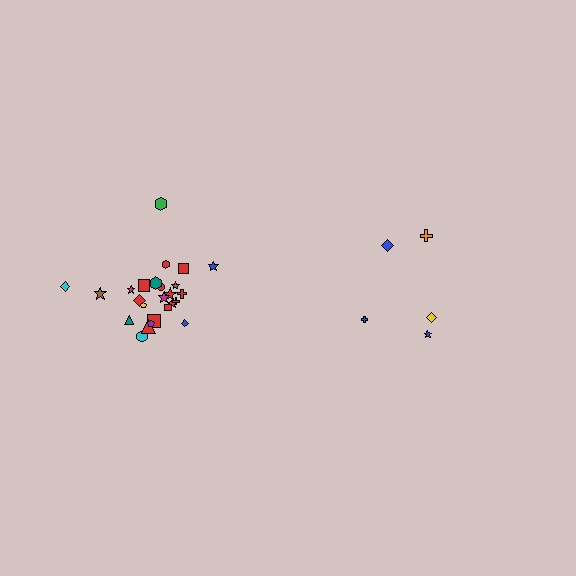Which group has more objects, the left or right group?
The left group.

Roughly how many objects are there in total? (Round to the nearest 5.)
Roughly 30 objects in total.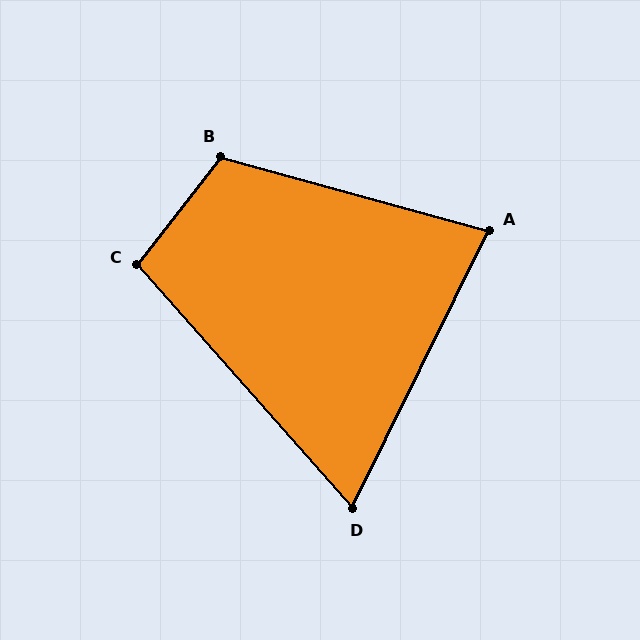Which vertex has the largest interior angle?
B, at approximately 112 degrees.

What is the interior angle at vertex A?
Approximately 79 degrees (acute).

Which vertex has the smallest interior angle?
D, at approximately 68 degrees.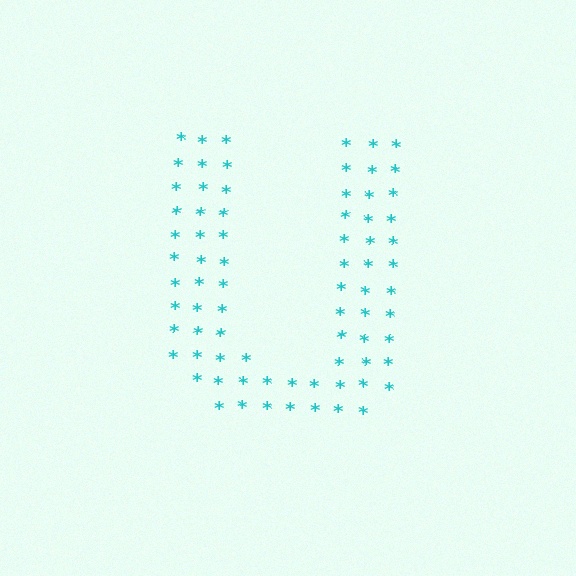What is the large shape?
The large shape is the letter U.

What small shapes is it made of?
It is made of small asterisks.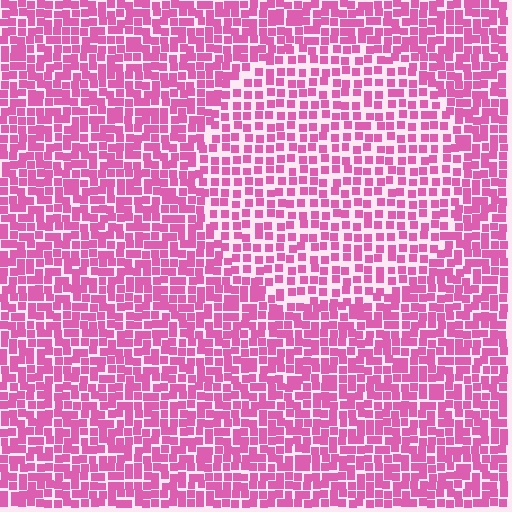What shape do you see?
I see a circle.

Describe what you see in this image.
The image contains small pink elements arranged at two different densities. A circle-shaped region is visible where the elements are less densely packed than the surrounding area.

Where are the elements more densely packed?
The elements are more densely packed outside the circle boundary.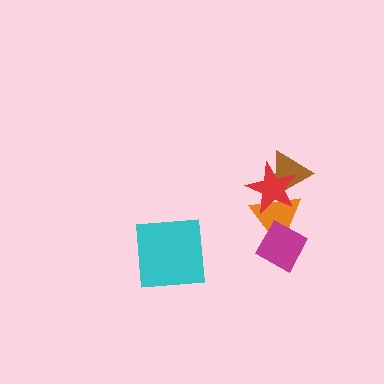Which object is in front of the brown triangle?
The red star is in front of the brown triangle.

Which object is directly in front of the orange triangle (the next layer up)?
The brown triangle is directly in front of the orange triangle.